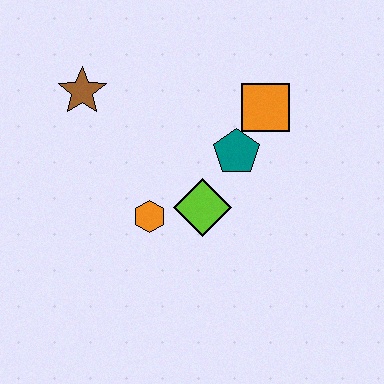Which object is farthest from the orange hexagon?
The orange square is farthest from the orange hexagon.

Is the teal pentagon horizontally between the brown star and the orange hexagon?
No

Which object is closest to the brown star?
The orange hexagon is closest to the brown star.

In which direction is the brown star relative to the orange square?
The brown star is to the left of the orange square.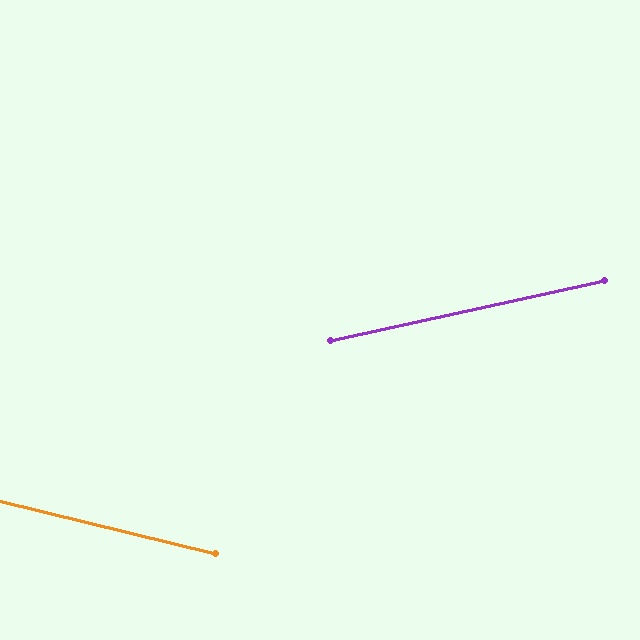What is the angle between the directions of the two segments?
Approximately 26 degrees.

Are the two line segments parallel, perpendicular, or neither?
Neither parallel nor perpendicular — they differ by about 26°.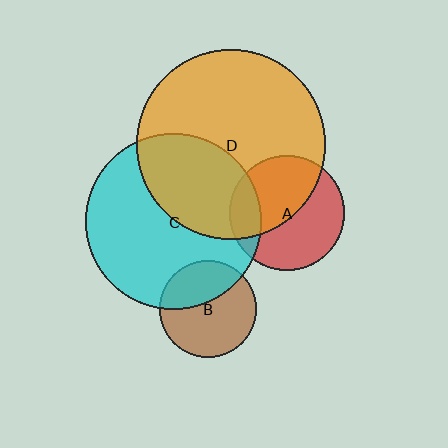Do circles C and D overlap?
Yes.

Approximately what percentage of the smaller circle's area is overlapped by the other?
Approximately 40%.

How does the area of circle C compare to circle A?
Approximately 2.4 times.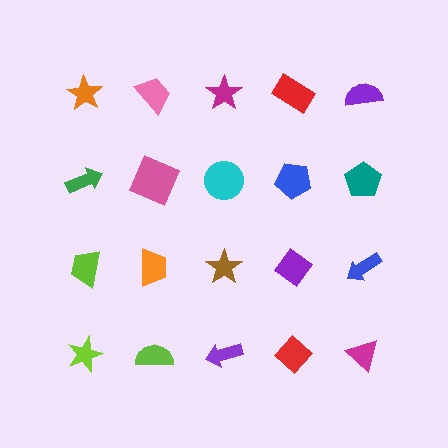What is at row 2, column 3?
A cyan circle.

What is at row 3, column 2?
An orange trapezoid.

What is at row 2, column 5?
A teal pentagon.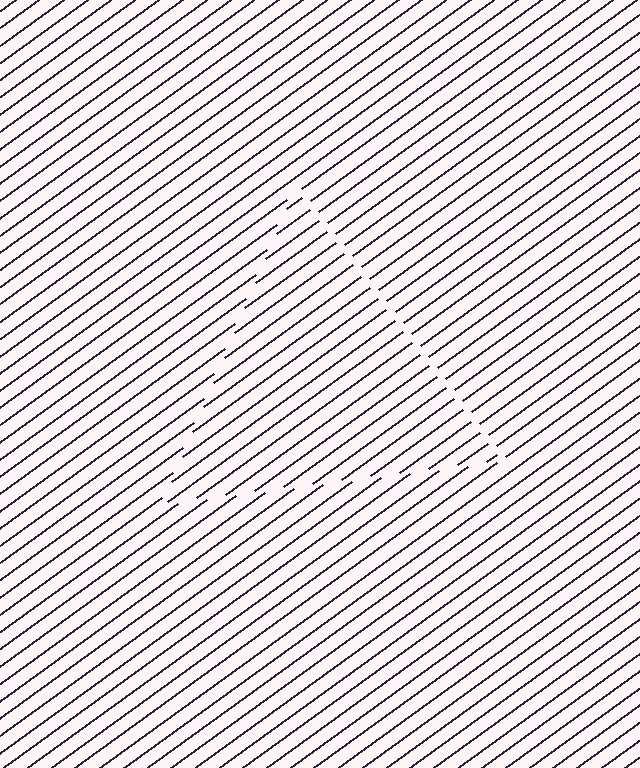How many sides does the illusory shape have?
3 sides — the line-ends trace a triangle.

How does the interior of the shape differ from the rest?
The interior of the shape contains the same grating, shifted by half a period — the contour is defined by the phase discontinuity where line-ends from the inner and outer gratings abut.